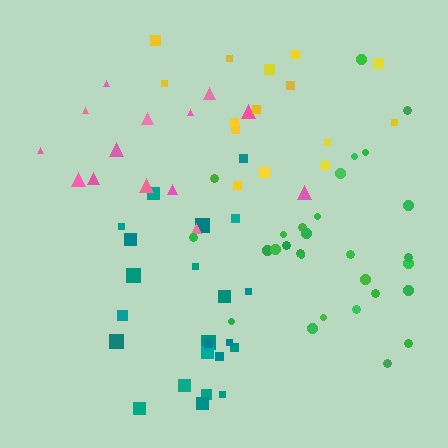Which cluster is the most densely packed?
Green.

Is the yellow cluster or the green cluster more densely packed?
Green.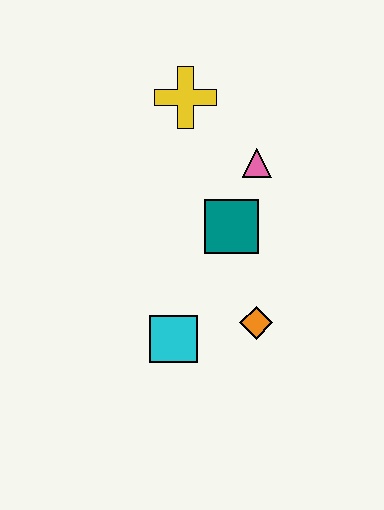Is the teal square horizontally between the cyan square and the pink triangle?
Yes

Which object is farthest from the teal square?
The yellow cross is farthest from the teal square.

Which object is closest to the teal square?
The pink triangle is closest to the teal square.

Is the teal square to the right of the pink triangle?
No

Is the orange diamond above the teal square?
No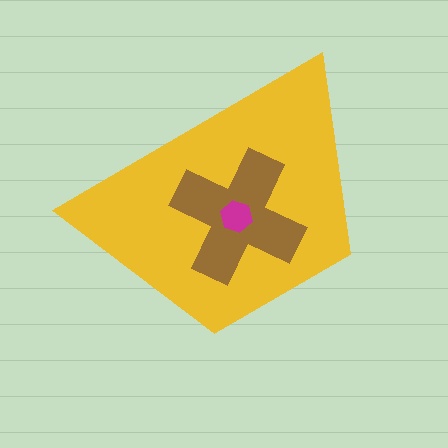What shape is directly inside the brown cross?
The magenta hexagon.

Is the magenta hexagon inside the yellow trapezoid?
Yes.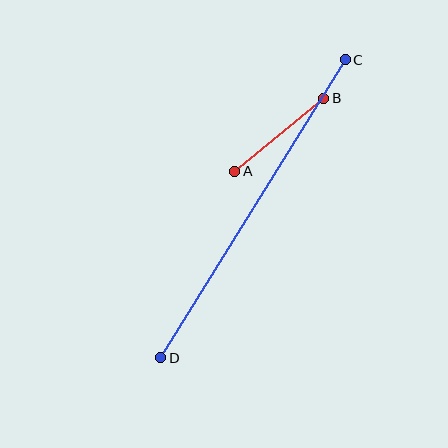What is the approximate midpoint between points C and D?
The midpoint is at approximately (253, 209) pixels.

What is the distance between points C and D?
The distance is approximately 351 pixels.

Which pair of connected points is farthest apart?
Points C and D are farthest apart.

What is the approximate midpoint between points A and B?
The midpoint is at approximately (279, 135) pixels.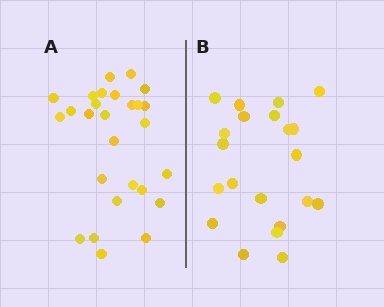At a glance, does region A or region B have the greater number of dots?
Region A (the left region) has more dots.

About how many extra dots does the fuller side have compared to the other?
Region A has about 6 more dots than region B.